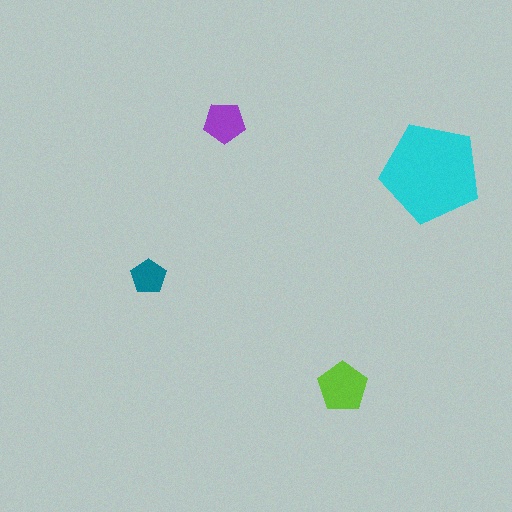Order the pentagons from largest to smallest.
the cyan one, the lime one, the purple one, the teal one.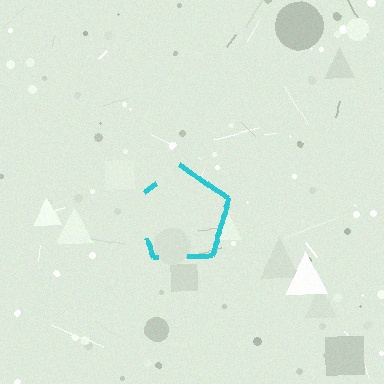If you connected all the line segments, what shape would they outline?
They would outline a pentagon.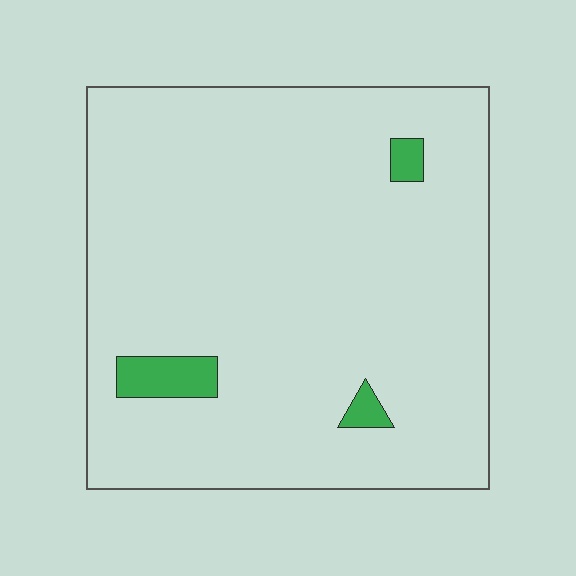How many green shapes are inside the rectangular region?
3.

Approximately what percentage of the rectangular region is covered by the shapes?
Approximately 5%.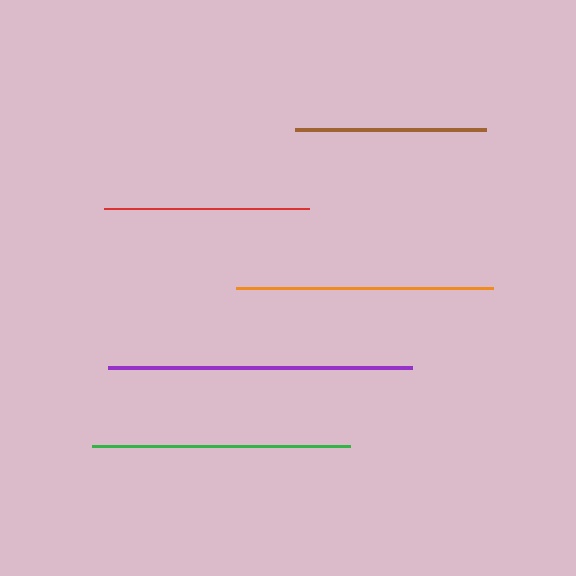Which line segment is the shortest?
The brown line is the shortest at approximately 191 pixels.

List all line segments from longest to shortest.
From longest to shortest: purple, green, orange, red, brown.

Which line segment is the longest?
The purple line is the longest at approximately 304 pixels.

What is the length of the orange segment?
The orange segment is approximately 257 pixels long.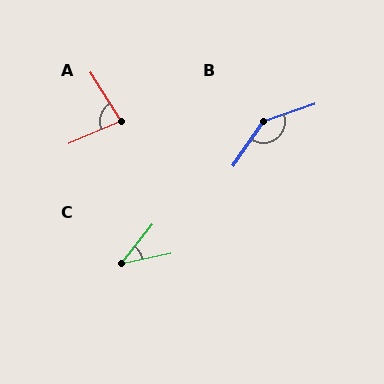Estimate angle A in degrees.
Approximately 82 degrees.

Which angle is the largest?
B, at approximately 144 degrees.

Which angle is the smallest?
C, at approximately 39 degrees.